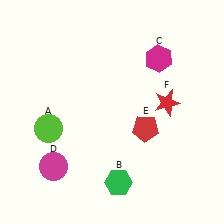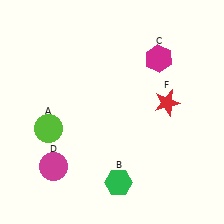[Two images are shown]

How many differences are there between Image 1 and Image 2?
There is 1 difference between the two images.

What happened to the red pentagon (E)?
The red pentagon (E) was removed in Image 2. It was in the bottom-right area of Image 1.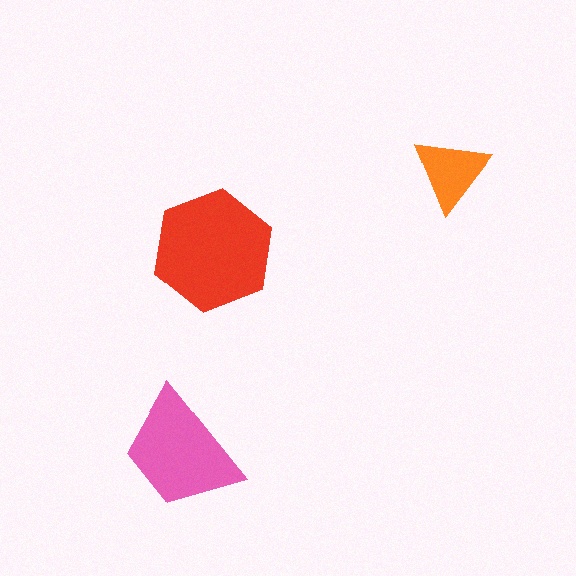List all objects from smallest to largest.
The orange triangle, the pink trapezoid, the red hexagon.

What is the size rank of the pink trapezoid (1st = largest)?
2nd.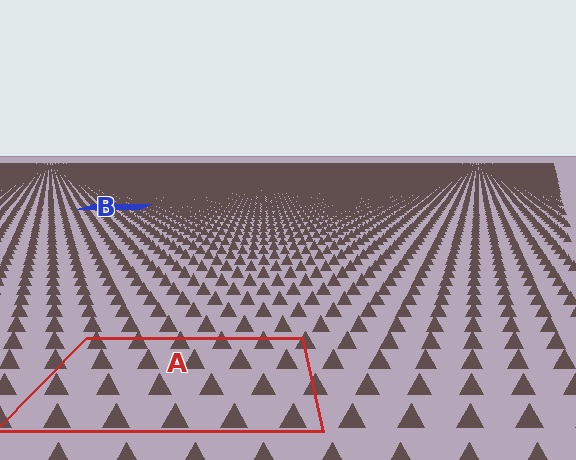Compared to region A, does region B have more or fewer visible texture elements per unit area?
Region B has more texture elements per unit area — they are packed more densely because it is farther away.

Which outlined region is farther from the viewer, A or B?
Region B is farther from the viewer — the texture elements inside it appear smaller and more densely packed.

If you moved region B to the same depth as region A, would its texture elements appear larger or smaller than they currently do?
They would appear larger. At a closer depth, the same texture elements are projected at a bigger on-screen size.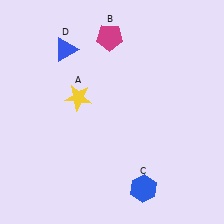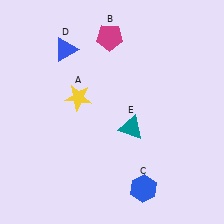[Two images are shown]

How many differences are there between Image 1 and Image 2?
There is 1 difference between the two images.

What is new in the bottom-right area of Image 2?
A teal triangle (E) was added in the bottom-right area of Image 2.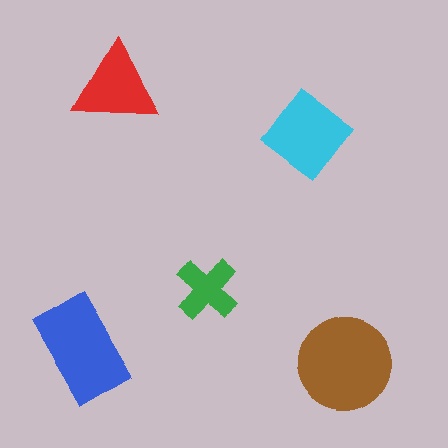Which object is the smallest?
The green cross.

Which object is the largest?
The brown circle.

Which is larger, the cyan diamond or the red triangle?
The cyan diamond.